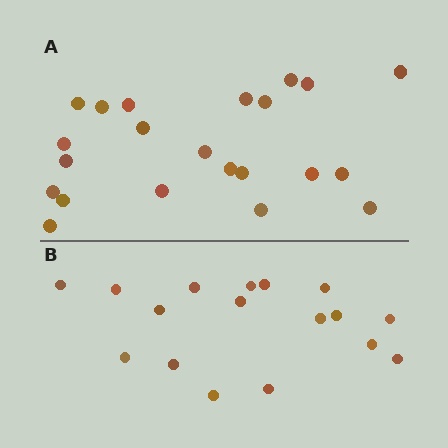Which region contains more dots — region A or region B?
Region A (the top region) has more dots.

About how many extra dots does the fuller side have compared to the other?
Region A has about 5 more dots than region B.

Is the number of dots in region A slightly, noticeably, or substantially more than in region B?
Region A has noticeably more, but not dramatically so. The ratio is roughly 1.3 to 1.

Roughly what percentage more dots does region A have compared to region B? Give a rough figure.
About 30% more.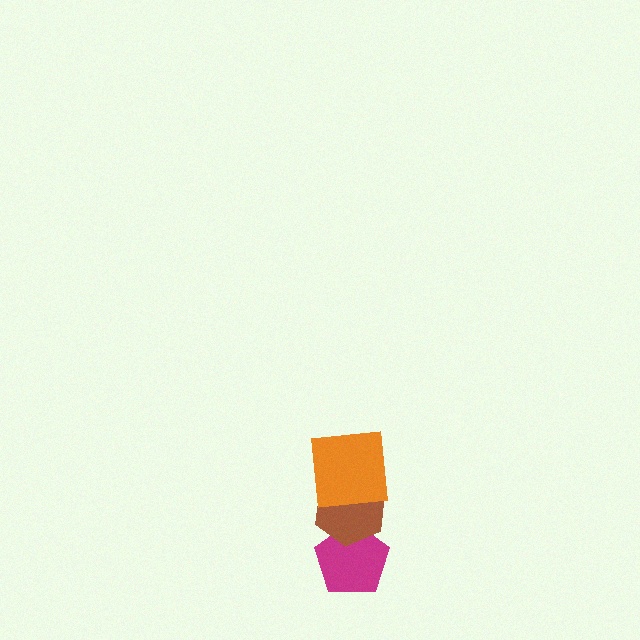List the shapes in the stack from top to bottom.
From top to bottom: the orange square, the brown hexagon, the magenta pentagon.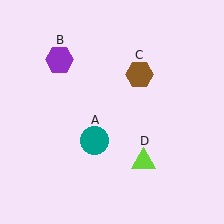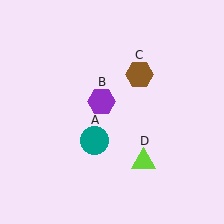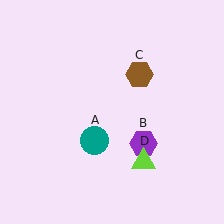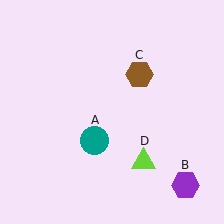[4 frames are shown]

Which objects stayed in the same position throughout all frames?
Teal circle (object A) and brown hexagon (object C) and lime triangle (object D) remained stationary.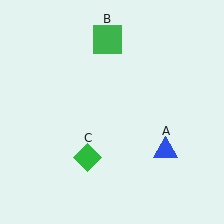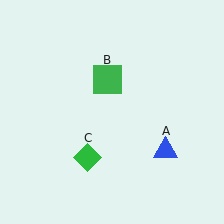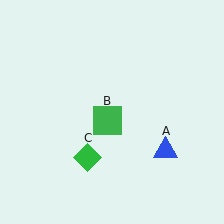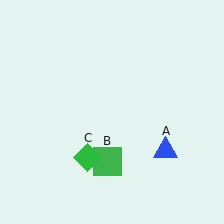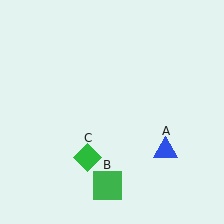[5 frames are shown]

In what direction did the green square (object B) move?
The green square (object B) moved down.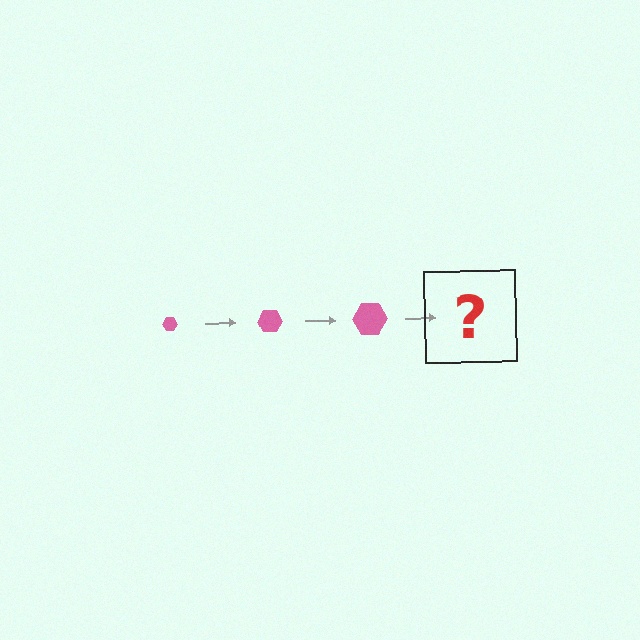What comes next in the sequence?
The next element should be a pink hexagon, larger than the previous one.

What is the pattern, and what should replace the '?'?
The pattern is that the hexagon gets progressively larger each step. The '?' should be a pink hexagon, larger than the previous one.